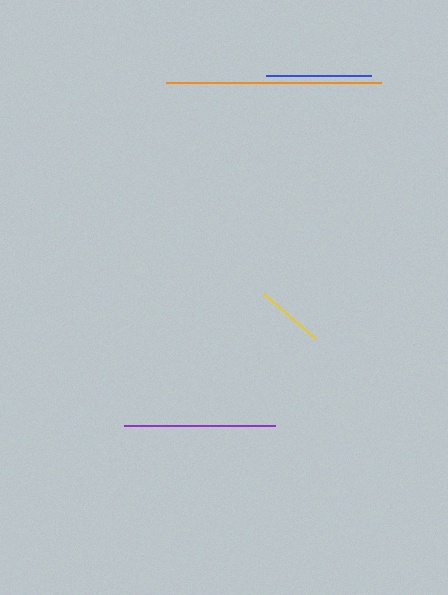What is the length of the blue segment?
The blue segment is approximately 105 pixels long.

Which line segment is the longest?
The orange line is the longest at approximately 215 pixels.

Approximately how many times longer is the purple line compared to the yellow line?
The purple line is approximately 2.2 times the length of the yellow line.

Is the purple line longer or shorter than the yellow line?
The purple line is longer than the yellow line.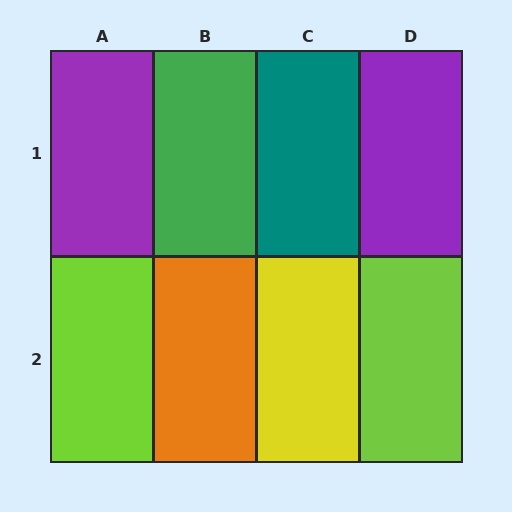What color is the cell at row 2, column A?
Lime.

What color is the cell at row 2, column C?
Yellow.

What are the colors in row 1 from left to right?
Purple, green, teal, purple.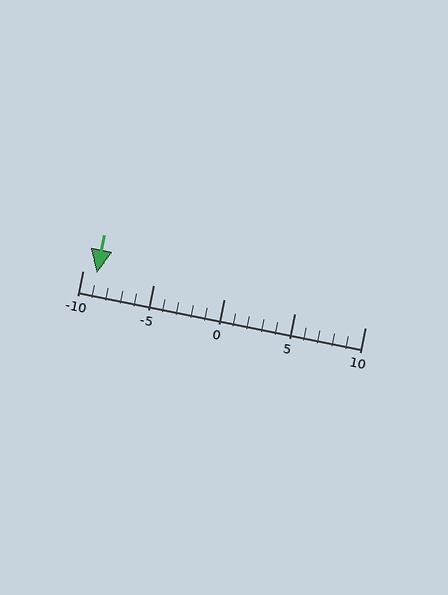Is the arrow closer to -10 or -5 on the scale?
The arrow is closer to -10.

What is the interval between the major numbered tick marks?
The major tick marks are spaced 5 units apart.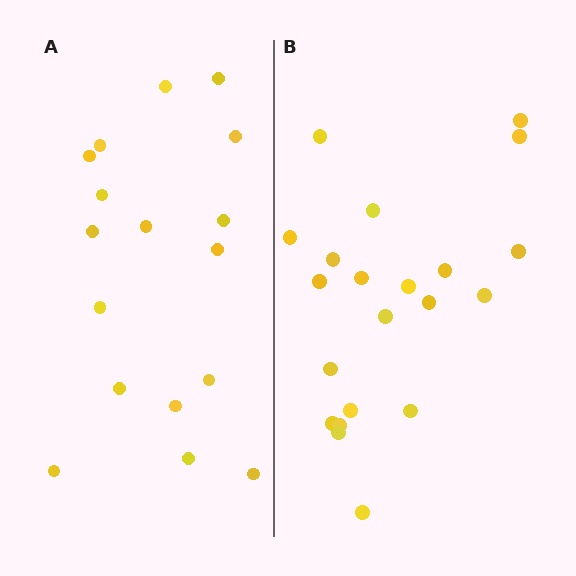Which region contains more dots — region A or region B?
Region B (the right region) has more dots.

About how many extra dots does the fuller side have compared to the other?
Region B has about 4 more dots than region A.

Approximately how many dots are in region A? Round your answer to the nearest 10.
About 20 dots. (The exact count is 17, which rounds to 20.)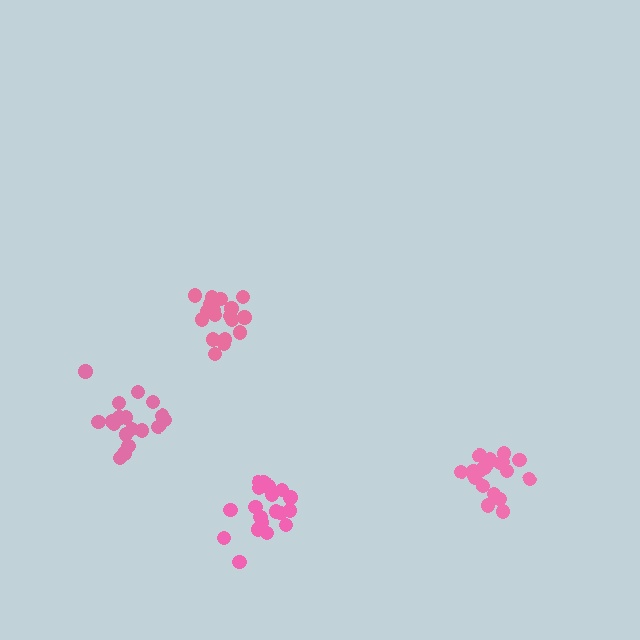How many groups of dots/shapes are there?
There are 4 groups.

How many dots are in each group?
Group 1: 19 dots, Group 2: 19 dots, Group 3: 20 dots, Group 4: 20 dots (78 total).